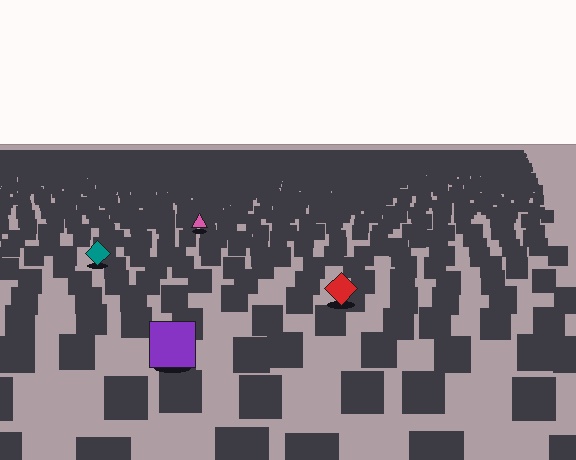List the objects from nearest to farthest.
From nearest to farthest: the purple square, the red diamond, the teal diamond, the pink triangle.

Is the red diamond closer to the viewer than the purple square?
No. The purple square is closer — you can tell from the texture gradient: the ground texture is coarser near it.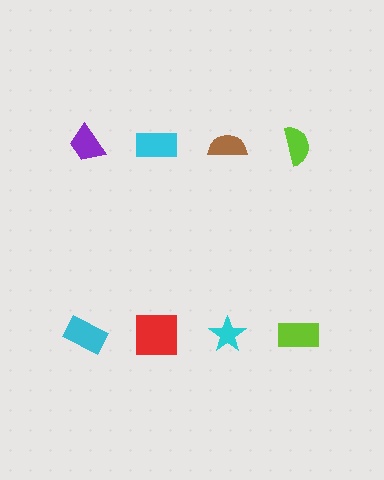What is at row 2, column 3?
A cyan star.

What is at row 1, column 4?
A lime semicircle.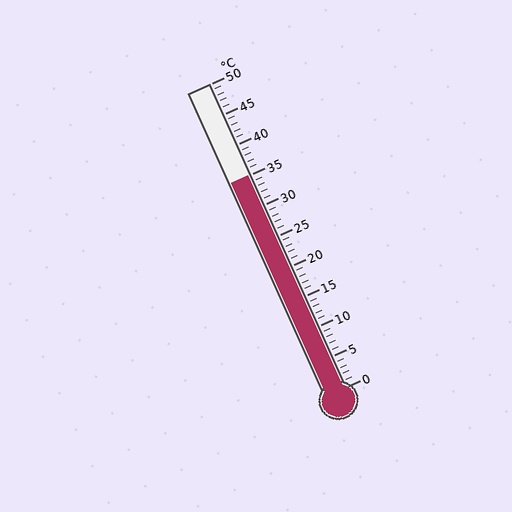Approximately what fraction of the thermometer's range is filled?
The thermometer is filled to approximately 70% of its range.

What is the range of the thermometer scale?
The thermometer scale ranges from 0°C to 50°C.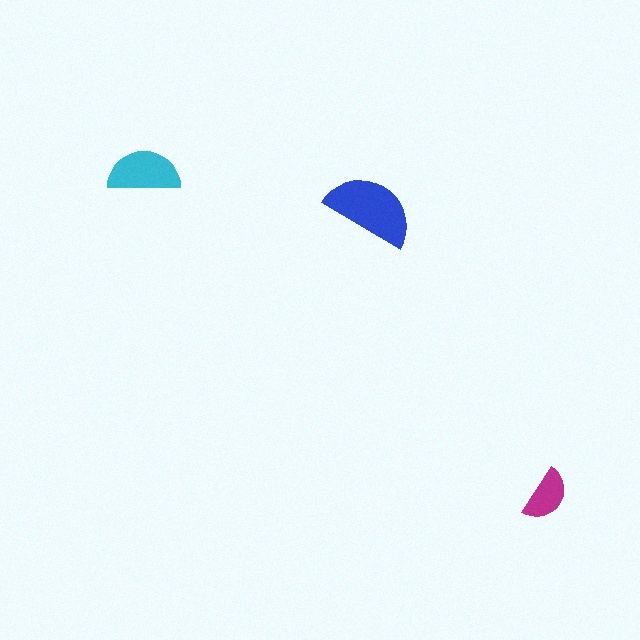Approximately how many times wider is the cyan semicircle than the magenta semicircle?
About 1.5 times wider.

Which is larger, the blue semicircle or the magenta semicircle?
The blue one.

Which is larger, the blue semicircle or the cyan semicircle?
The blue one.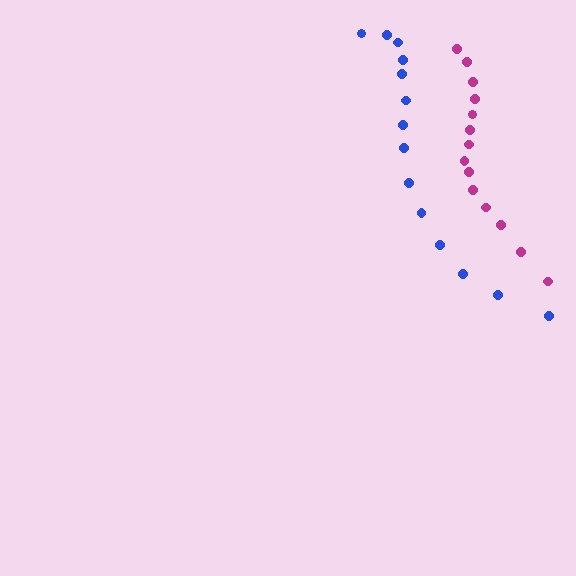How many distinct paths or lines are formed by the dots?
There are 2 distinct paths.